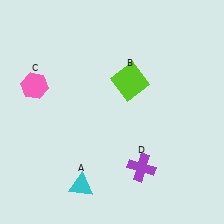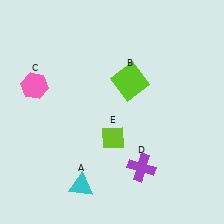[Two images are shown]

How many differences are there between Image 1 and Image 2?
There is 1 difference between the two images.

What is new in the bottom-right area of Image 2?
A lime diamond (E) was added in the bottom-right area of Image 2.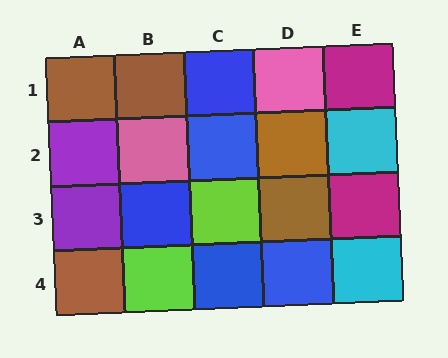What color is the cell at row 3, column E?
Magenta.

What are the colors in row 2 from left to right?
Purple, pink, blue, brown, cyan.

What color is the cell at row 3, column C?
Lime.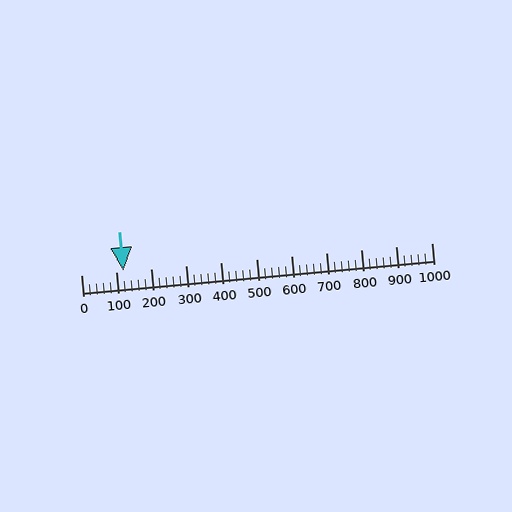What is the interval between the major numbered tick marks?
The major tick marks are spaced 100 units apart.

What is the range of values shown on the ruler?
The ruler shows values from 0 to 1000.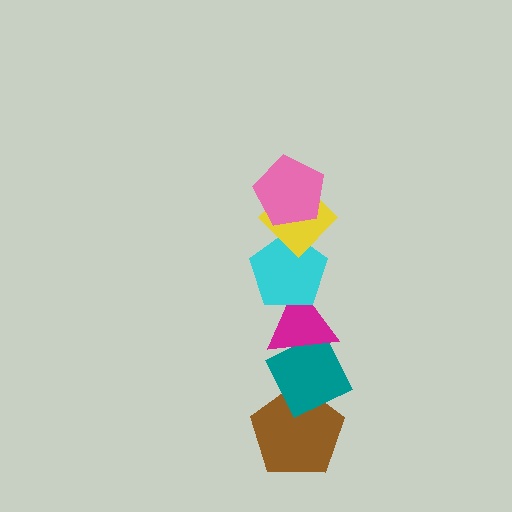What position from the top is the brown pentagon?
The brown pentagon is 6th from the top.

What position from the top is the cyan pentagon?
The cyan pentagon is 3rd from the top.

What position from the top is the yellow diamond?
The yellow diamond is 2nd from the top.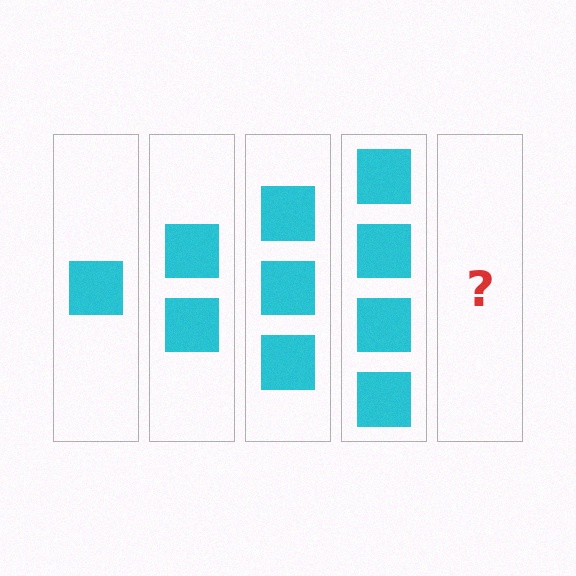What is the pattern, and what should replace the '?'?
The pattern is that each step adds one more square. The '?' should be 5 squares.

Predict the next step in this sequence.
The next step is 5 squares.